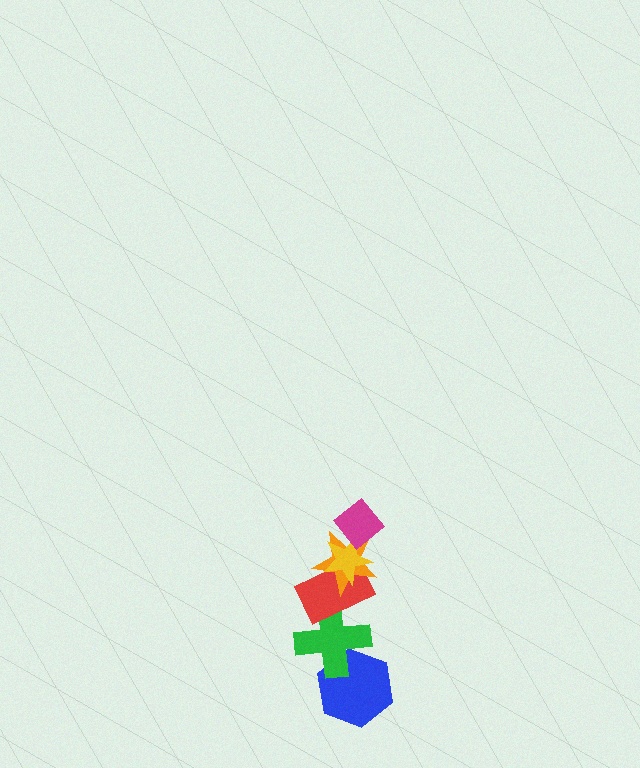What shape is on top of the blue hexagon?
The green cross is on top of the blue hexagon.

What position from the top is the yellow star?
The yellow star is 2nd from the top.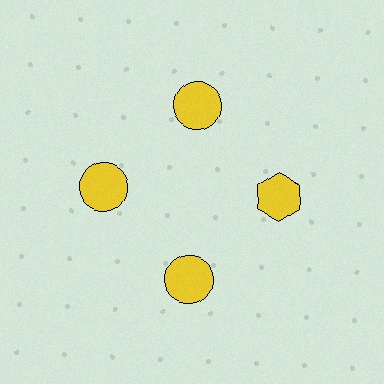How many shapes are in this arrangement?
There are 4 shapes arranged in a ring pattern.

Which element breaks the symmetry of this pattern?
The yellow hexagon at roughly the 3 o'clock position breaks the symmetry. All other shapes are yellow circles.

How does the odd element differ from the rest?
It has a different shape: hexagon instead of circle.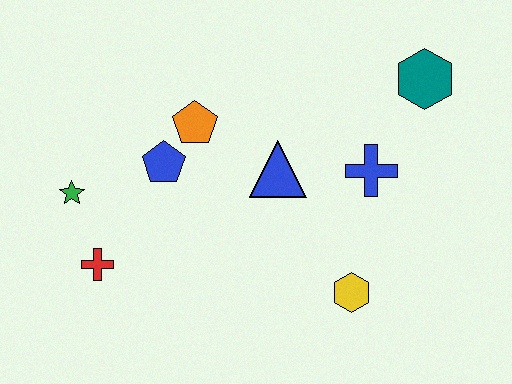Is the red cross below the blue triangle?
Yes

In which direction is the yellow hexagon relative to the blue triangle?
The yellow hexagon is below the blue triangle.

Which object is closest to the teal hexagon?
The blue cross is closest to the teal hexagon.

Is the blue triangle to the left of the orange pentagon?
No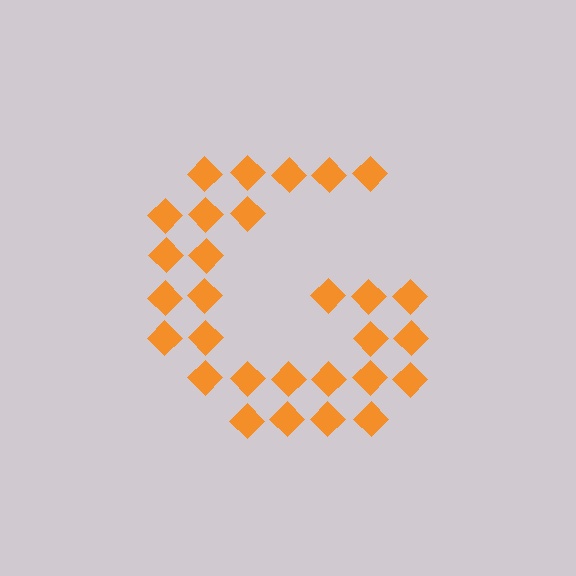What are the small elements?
The small elements are diamonds.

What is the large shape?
The large shape is the letter G.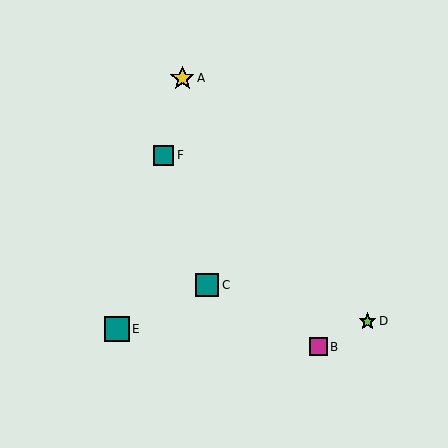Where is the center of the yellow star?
The center of the yellow star is at (182, 78).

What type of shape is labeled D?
Shape D is a lime star.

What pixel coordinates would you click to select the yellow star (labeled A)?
Click at (182, 78) to select the yellow star A.